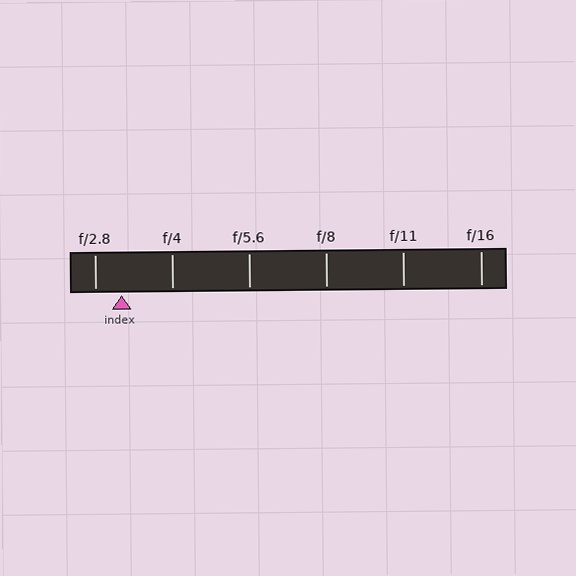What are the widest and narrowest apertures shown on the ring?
The widest aperture shown is f/2.8 and the narrowest is f/16.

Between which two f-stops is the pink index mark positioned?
The index mark is between f/2.8 and f/4.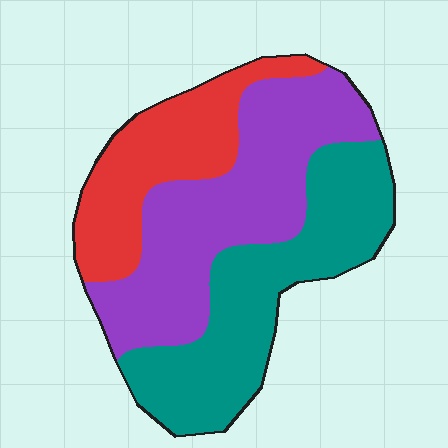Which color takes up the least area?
Red, at roughly 25%.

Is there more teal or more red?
Teal.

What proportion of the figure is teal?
Teal covers about 35% of the figure.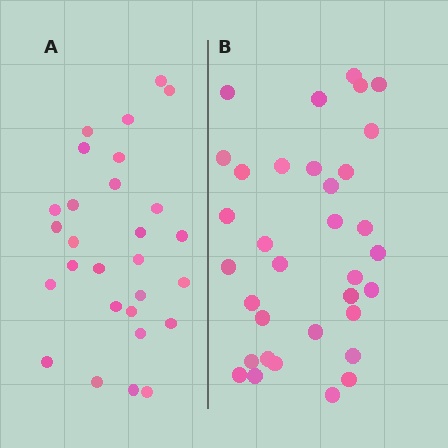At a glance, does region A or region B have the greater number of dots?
Region B (the right region) has more dots.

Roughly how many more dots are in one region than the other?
Region B has about 6 more dots than region A.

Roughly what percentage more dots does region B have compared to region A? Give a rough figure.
About 20% more.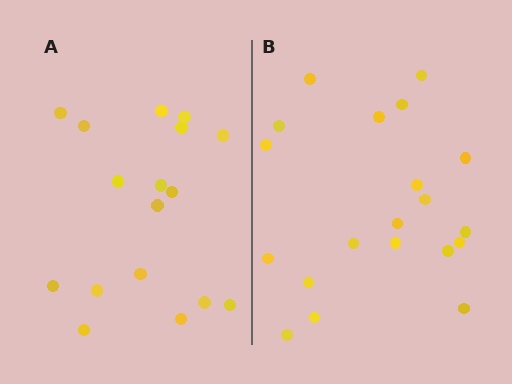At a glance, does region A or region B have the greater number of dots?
Region B (the right region) has more dots.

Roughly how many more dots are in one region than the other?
Region B has just a few more — roughly 2 or 3 more dots than region A.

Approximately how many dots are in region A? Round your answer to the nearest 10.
About 20 dots. (The exact count is 17, which rounds to 20.)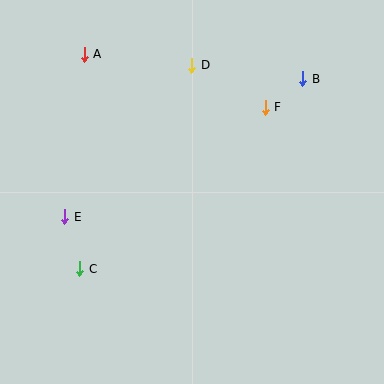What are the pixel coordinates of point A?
Point A is at (84, 54).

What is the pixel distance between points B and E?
The distance between B and E is 275 pixels.